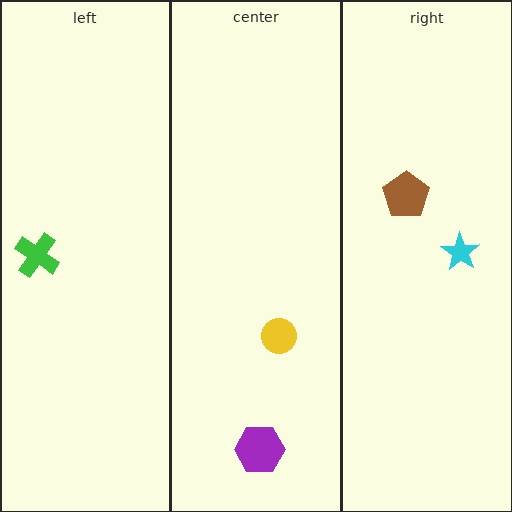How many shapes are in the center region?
2.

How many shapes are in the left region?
1.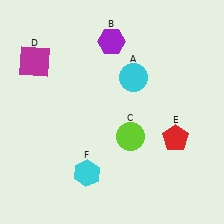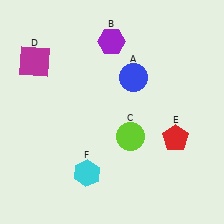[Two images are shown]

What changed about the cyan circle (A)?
In Image 1, A is cyan. In Image 2, it changed to blue.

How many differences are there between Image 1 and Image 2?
There is 1 difference between the two images.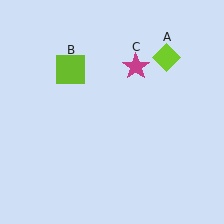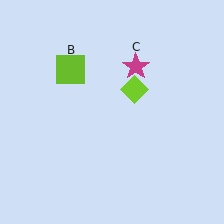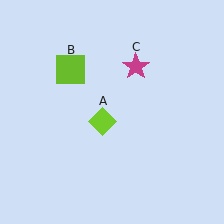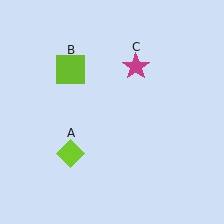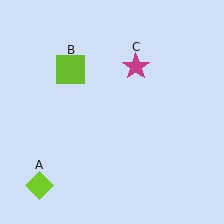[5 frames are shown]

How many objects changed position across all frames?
1 object changed position: lime diamond (object A).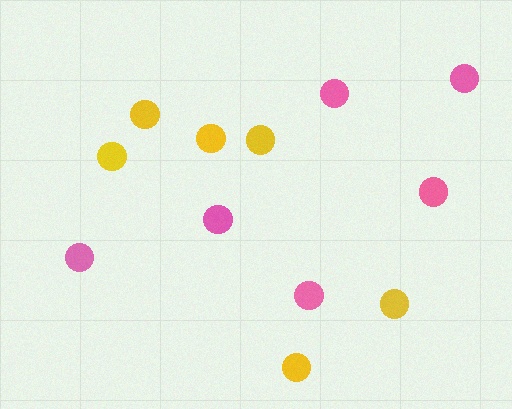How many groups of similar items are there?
There are 2 groups: one group of pink circles (6) and one group of yellow circles (6).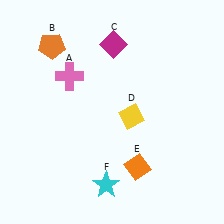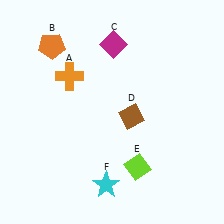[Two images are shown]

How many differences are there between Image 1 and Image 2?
There are 3 differences between the two images.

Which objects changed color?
A changed from pink to orange. D changed from yellow to brown. E changed from orange to lime.